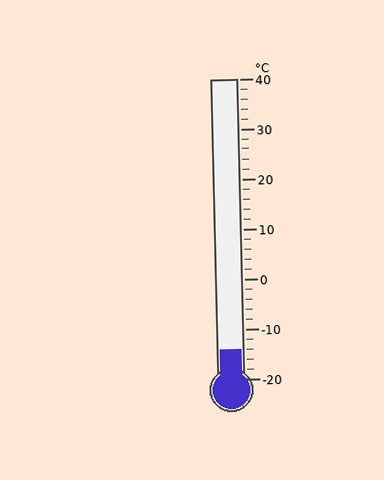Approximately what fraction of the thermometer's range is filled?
The thermometer is filled to approximately 10% of its range.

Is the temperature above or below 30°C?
The temperature is below 30°C.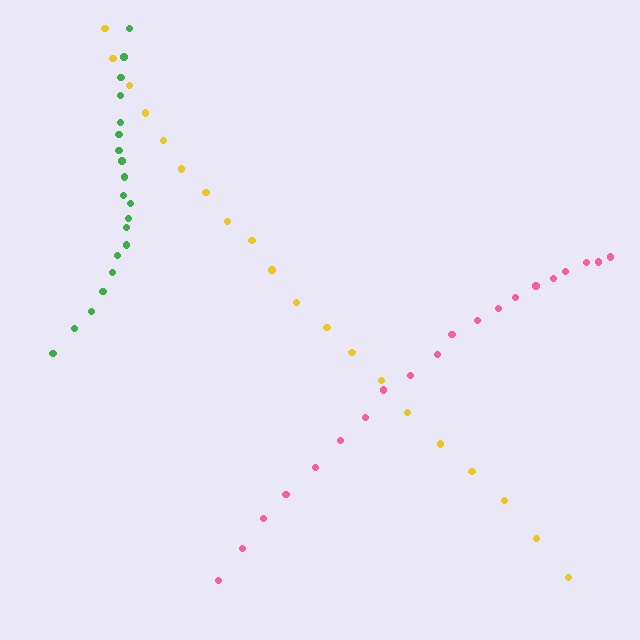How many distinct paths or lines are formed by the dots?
There are 3 distinct paths.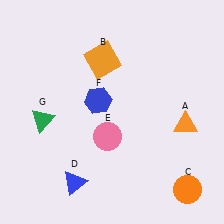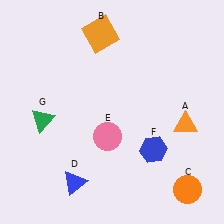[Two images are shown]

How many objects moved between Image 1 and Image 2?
2 objects moved between the two images.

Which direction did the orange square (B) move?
The orange square (B) moved up.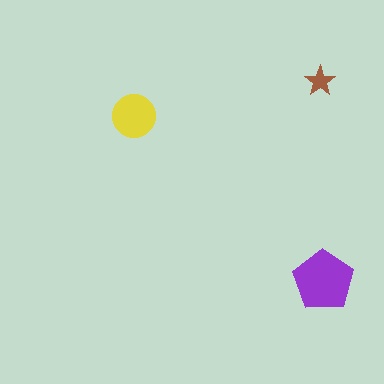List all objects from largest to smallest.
The purple pentagon, the yellow circle, the brown star.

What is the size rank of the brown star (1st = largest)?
3rd.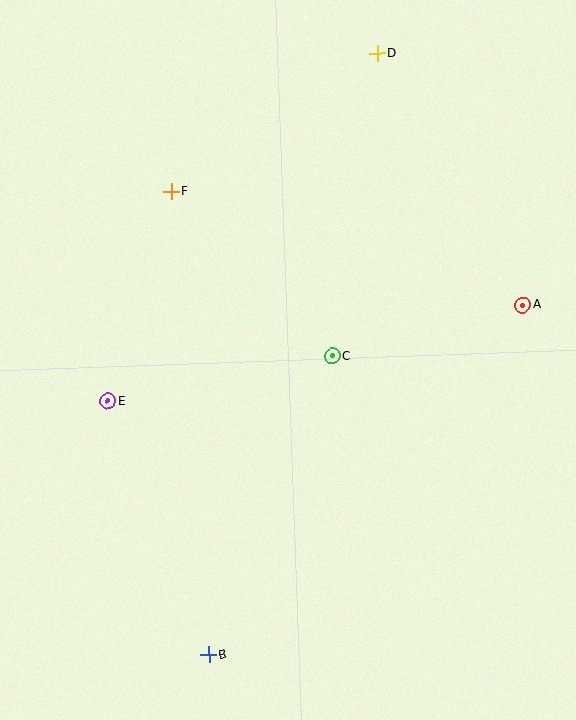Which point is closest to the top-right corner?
Point D is closest to the top-right corner.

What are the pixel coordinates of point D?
Point D is at (378, 53).